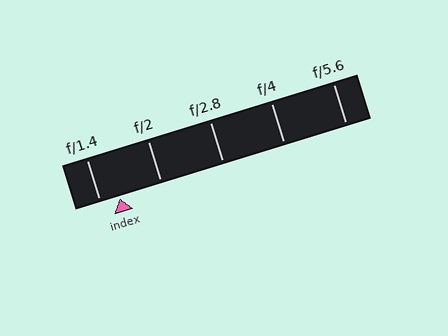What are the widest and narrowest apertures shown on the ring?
The widest aperture shown is f/1.4 and the narrowest is f/5.6.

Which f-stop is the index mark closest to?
The index mark is closest to f/1.4.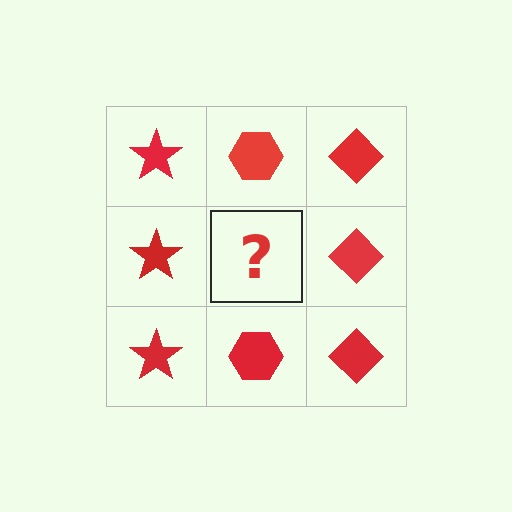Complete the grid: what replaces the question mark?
The question mark should be replaced with a red hexagon.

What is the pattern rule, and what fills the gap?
The rule is that each column has a consistent shape. The gap should be filled with a red hexagon.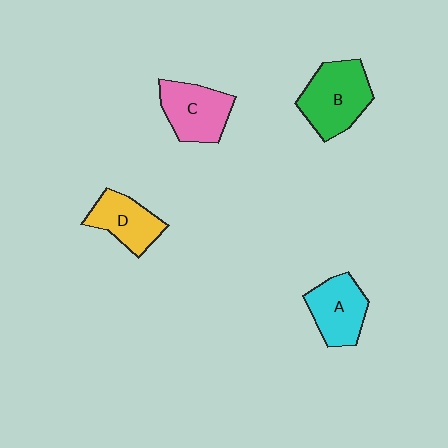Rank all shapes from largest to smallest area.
From largest to smallest: B (green), C (pink), A (cyan), D (yellow).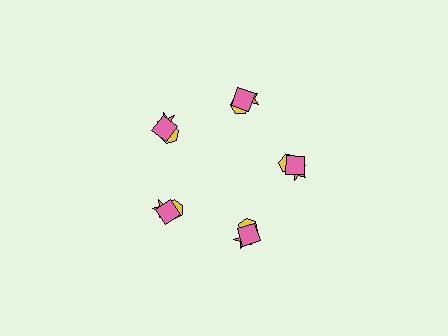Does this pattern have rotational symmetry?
Yes, this pattern has 5-fold rotational symmetry. It looks the same after rotating 72 degrees around the center.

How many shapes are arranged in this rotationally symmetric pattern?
There are 15 shapes, arranged in 5 groups of 3.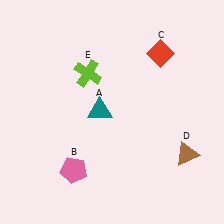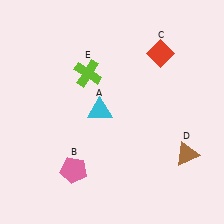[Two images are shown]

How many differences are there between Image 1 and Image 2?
There is 1 difference between the two images.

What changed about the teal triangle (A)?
In Image 1, A is teal. In Image 2, it changed to cyan.